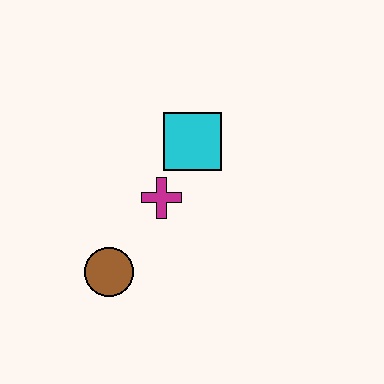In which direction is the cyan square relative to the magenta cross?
The cyan square is above the magenta cross.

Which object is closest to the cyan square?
The magenta cross is closest to the cyan square.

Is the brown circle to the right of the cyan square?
No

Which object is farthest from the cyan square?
The brown circle is farthest from the cyan square.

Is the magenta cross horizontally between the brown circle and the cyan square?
Yes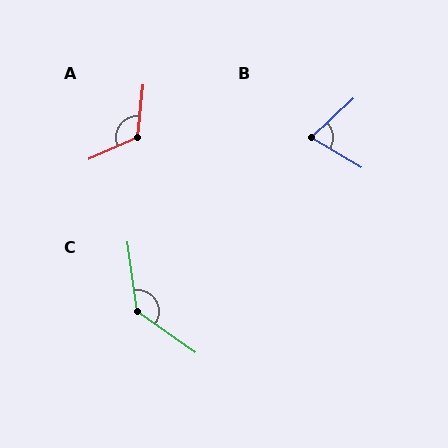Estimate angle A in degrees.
Approximately 120 degrees.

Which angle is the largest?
C, at approximately 133 degrees.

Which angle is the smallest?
B, at approximately 73 degrees.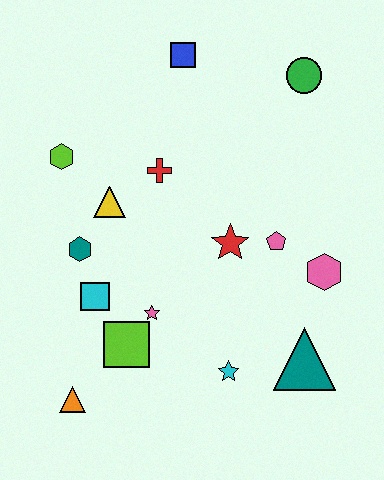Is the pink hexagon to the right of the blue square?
Yes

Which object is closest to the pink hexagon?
The pink pentagon is closest to the pink hexagon.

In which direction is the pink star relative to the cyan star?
The pink star is to the left of the cyan star.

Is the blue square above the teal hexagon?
Yes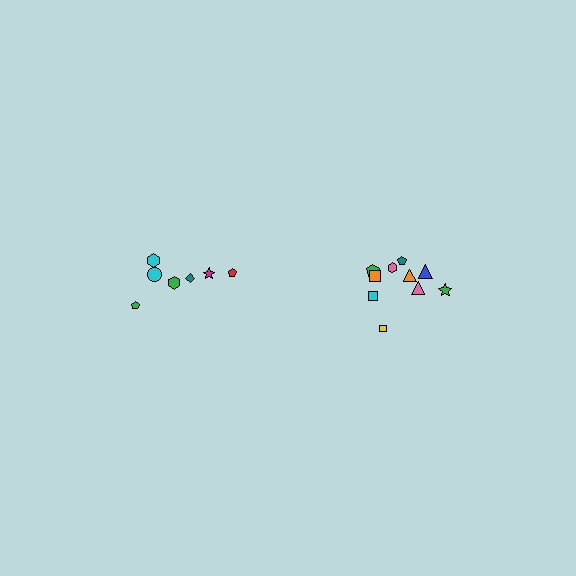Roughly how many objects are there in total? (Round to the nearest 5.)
Roughly 15 objects in total.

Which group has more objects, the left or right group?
The right group.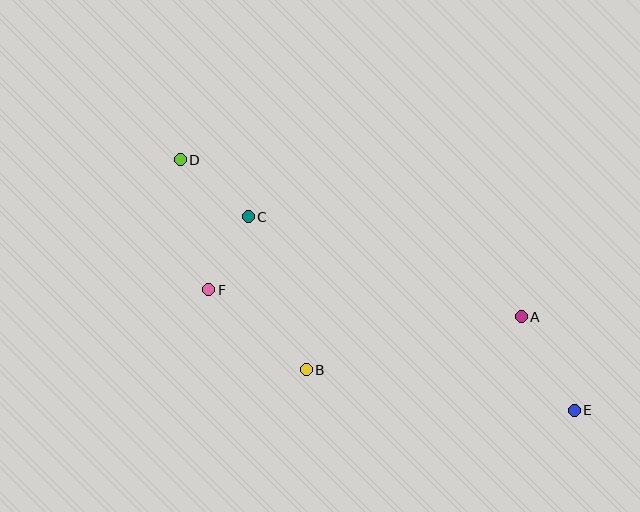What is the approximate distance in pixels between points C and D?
The distance between C and D is approximately 89 pixels.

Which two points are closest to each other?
Points C and F are closest to each other.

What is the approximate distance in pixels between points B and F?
The distance between B and F is approximately 126 pixels.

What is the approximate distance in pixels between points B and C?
The distance between B and C is approximately 163 pixels.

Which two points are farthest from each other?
Points D and E are farthest from each other.